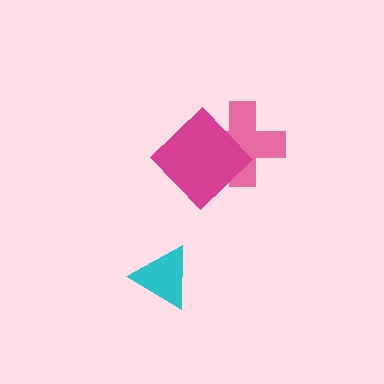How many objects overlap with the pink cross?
1 object overlaps with the pink cross.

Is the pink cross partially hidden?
Yes, it is partially covered by another shape.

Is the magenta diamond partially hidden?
No, no other shape covers it.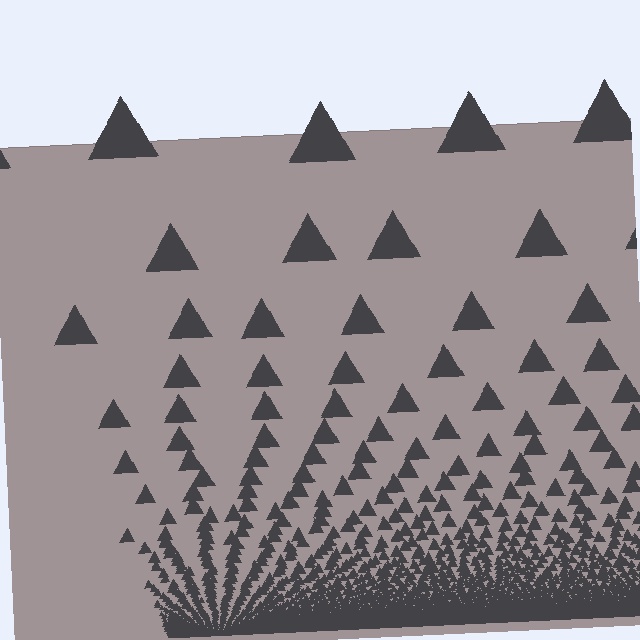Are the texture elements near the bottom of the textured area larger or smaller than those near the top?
Smaller. The gradient is inverted — elements near the bottom are smaller and denser.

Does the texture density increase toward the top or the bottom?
Density increases toward the bottom.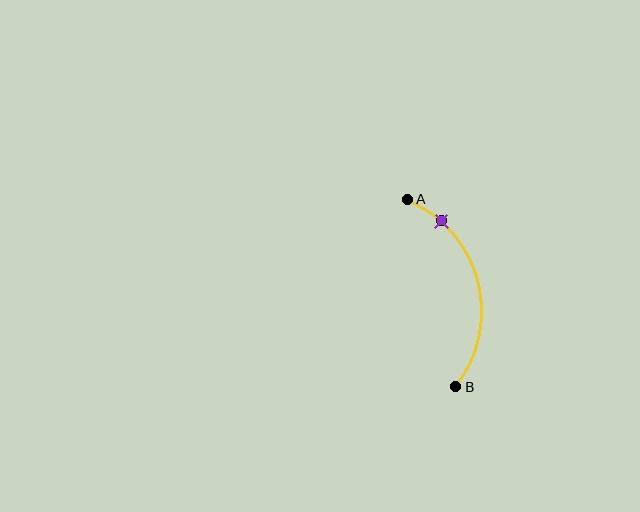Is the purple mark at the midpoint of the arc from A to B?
No. The purple mark lies on the arc but is closer to endpoint A. The arc midpoint would be at the point on the curve equidistant along the arc from both A and B.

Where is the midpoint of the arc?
The arc midpoint is the point on the curve farthest from the straight line joining A and B. It sits to the right of that line.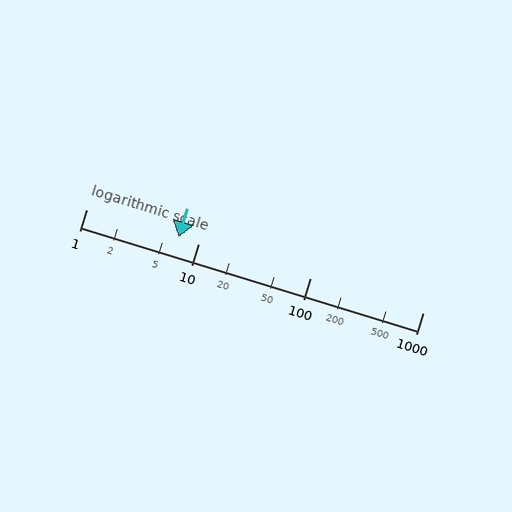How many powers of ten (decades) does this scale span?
The scale spans 3 decades, from 1 to 1000.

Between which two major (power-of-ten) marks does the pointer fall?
The pointer is between 1 and 10.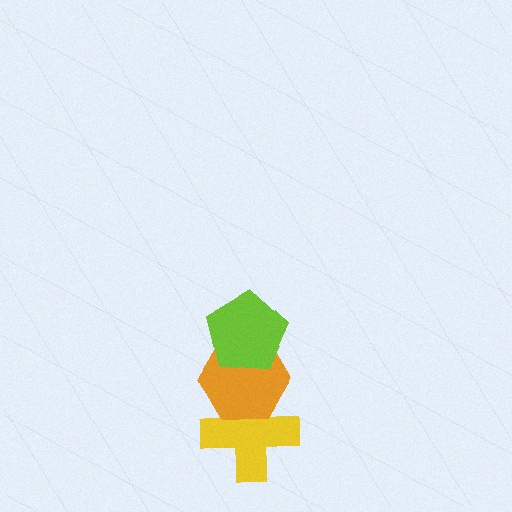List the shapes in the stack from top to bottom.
From top to bottom: the lime pentagon, the orange hexagon, the yellow cross.